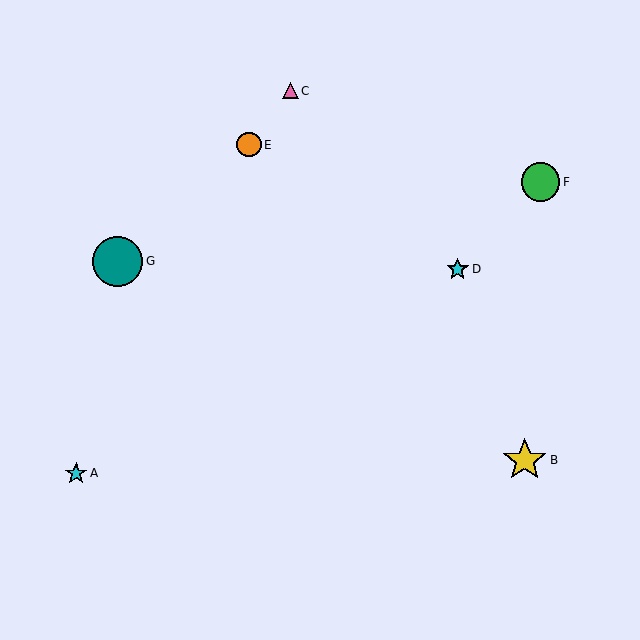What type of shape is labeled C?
Shape C is a pink triangle.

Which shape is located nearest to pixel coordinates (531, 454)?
The yellow star (labeled B) at (525, 460) is nearest to that location.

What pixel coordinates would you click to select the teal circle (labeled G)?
Click at (117, 261) to select the teal circle G.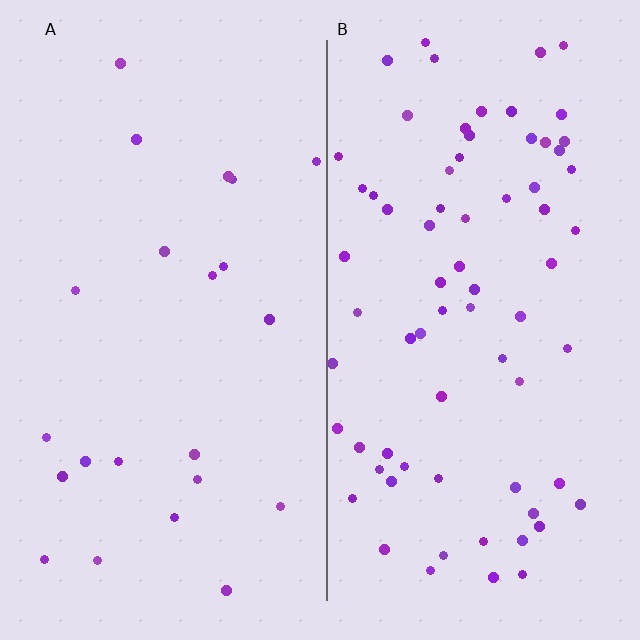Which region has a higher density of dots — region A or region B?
B (the right).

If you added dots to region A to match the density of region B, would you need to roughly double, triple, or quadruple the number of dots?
Approximately triple.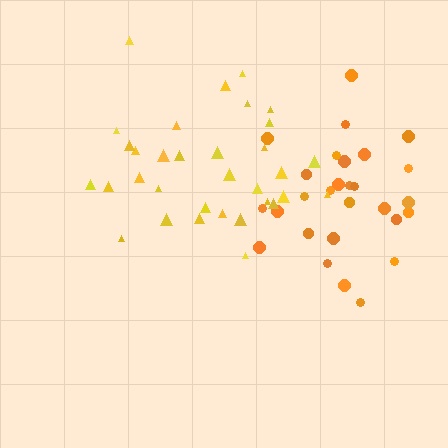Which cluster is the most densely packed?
Orange.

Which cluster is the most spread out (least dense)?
Yellow.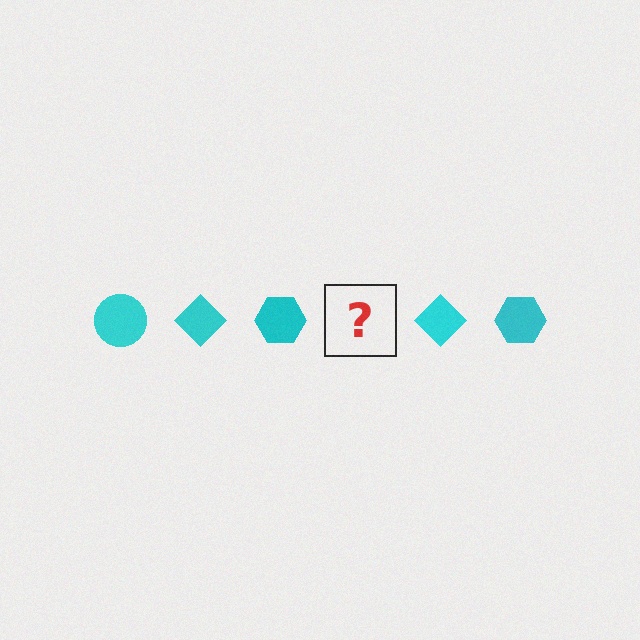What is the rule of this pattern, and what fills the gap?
The rule is that the pattern cycles through circle, diamond, hexagon shapes in cyan. The gap should be filled with a cyan circle.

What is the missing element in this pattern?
The missing element is a cyan circle.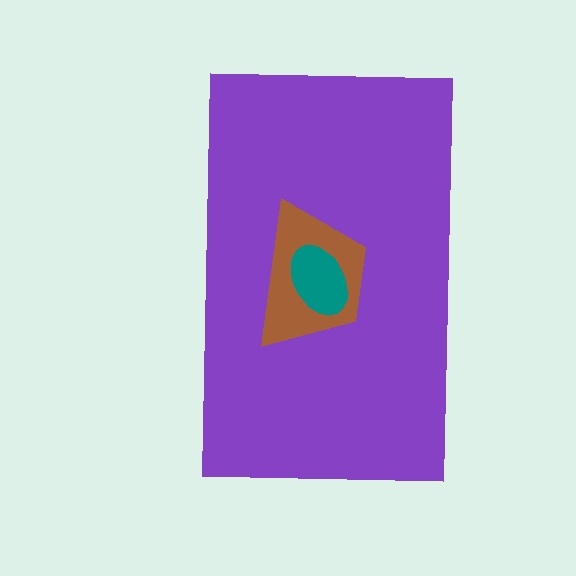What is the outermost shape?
The purple rectangle.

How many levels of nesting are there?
3.